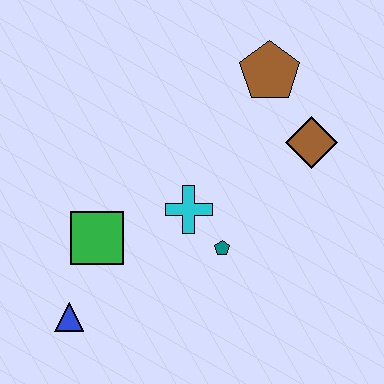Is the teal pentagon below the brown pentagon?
Yes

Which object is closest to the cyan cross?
The teal pentagon is closest to the cyan cross.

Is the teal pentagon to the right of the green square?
Yes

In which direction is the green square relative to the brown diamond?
The green square is to the left of the brown diamond.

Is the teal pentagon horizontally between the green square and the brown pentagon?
Yes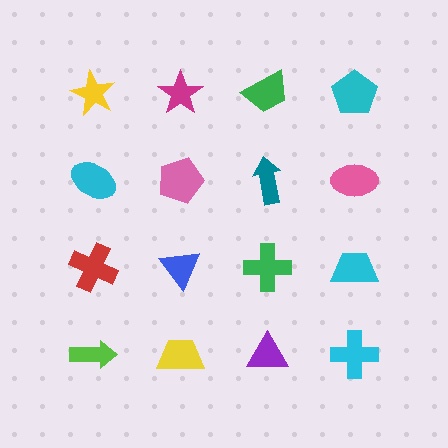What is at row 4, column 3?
A purple triangle.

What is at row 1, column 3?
A green trapezoid.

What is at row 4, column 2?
A yellow trapezoid.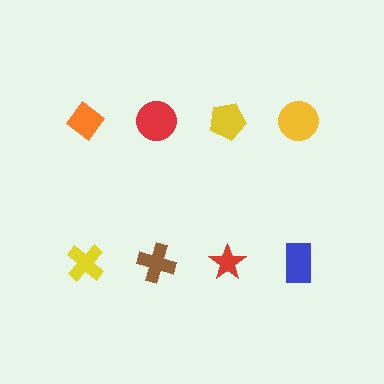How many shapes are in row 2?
4 shapes.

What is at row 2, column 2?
A brown cross.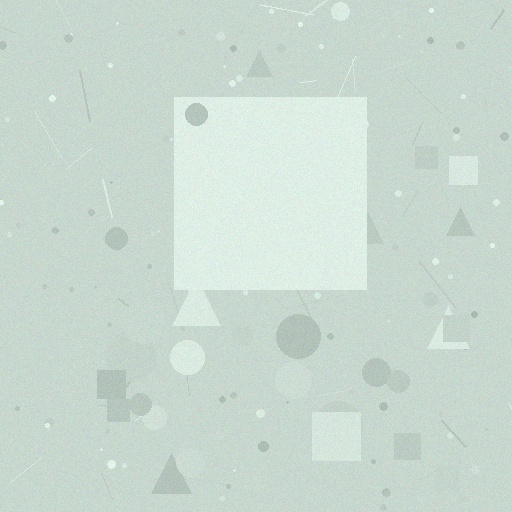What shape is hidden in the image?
A square is hidden in the image.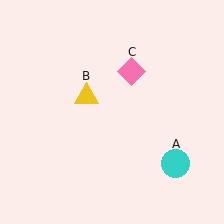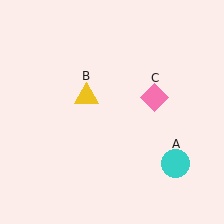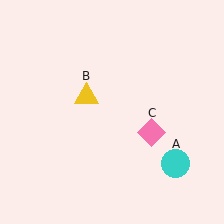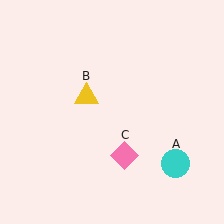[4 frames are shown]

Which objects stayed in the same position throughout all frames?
Cyan circle (object A) and yellow triangle (object B) remained stationary.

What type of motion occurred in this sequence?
The pink diamond (object C) rotated clockwise around the center of the scene.